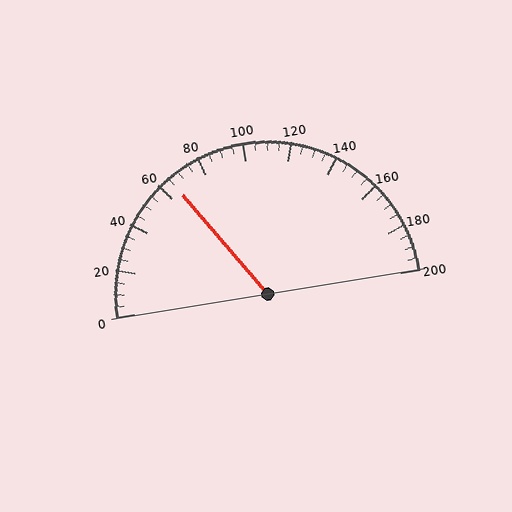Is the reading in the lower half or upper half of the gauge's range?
The reading is in the lower half of the range (0 to 200).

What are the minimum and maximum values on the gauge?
The gauge ranges from 0 to 200.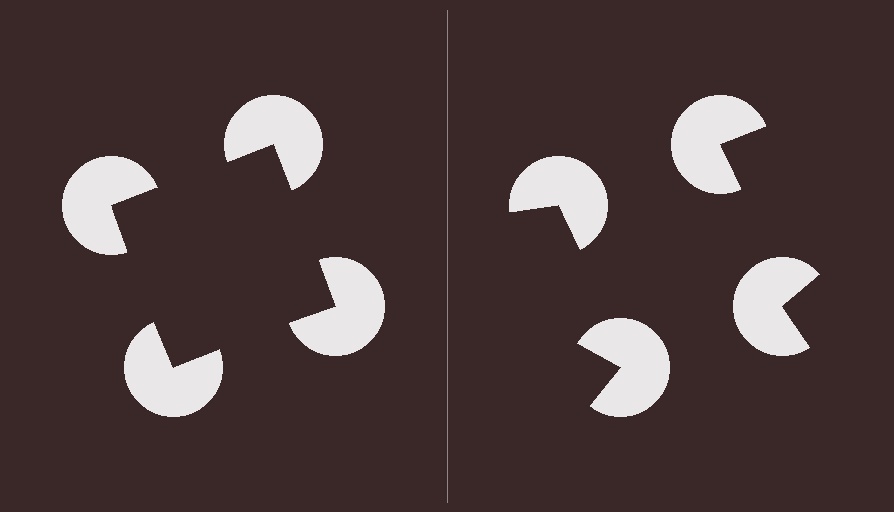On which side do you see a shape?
An illusory square appears on the left side. On the right side the wedge cuts are rotated, so no coherent shape forms.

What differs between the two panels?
The pac-man discs are positioned identically on both sides; only the wedge orientations differ. On the left they align to a square; on the right they are misaligned.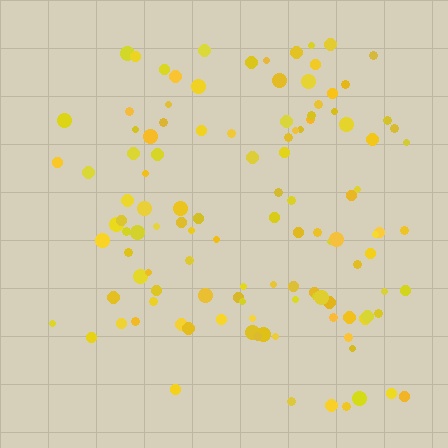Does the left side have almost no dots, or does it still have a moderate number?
Still a moderate number, just noticeably fewer than the right.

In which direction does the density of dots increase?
From left to right, with the right side densest.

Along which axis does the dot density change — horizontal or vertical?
Horizontal.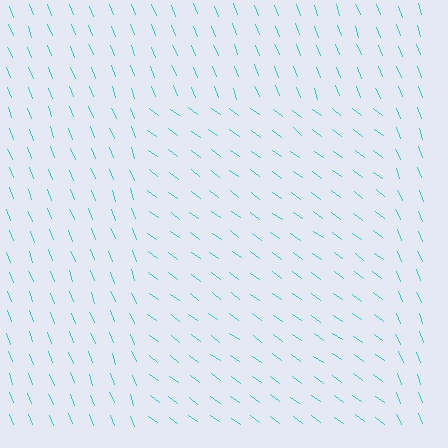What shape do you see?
I see a rectangle.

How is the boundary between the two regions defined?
The boundary is defined purely by a change in line orientation (approximately 32 degrees difference). All lines are the same color and thickness.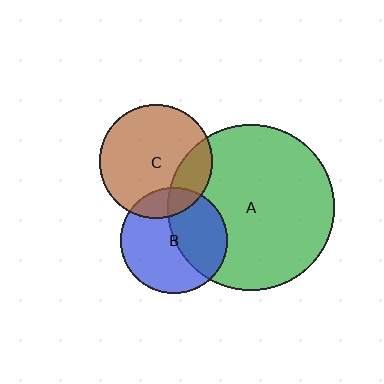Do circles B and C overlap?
Yes.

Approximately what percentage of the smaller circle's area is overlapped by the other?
Approximately 15%.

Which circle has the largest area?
Circle A (green).